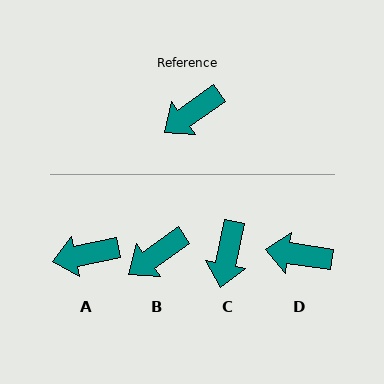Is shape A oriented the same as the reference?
No, it is off by about 23 degrees.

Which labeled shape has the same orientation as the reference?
B.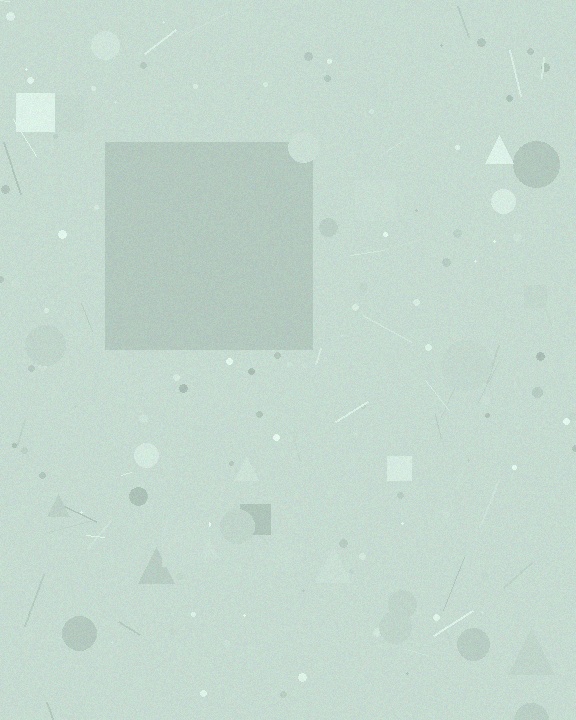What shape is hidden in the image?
A square is hidden in the image.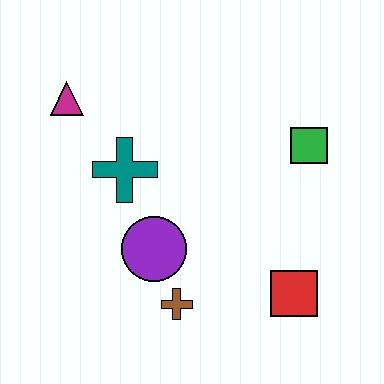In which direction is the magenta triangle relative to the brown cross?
The magenta triangle is above the brown cross.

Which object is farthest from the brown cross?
The magenta triangle is farthest from the brown cross.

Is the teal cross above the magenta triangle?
No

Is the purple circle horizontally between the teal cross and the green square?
Yes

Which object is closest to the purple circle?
The brown cross is closest to the purple circle.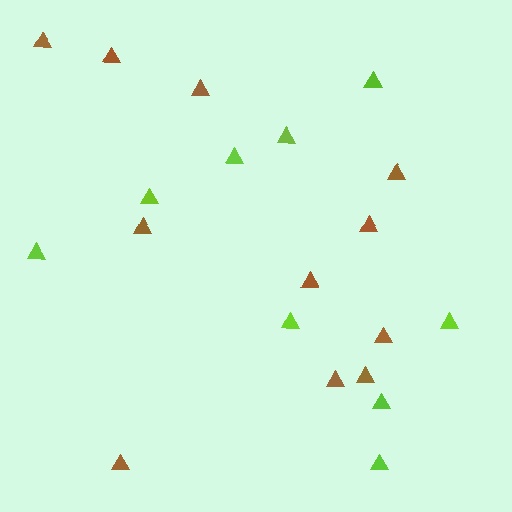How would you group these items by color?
There are 2 groups: one group of brown triangles (11) and one group of lime triangles (9).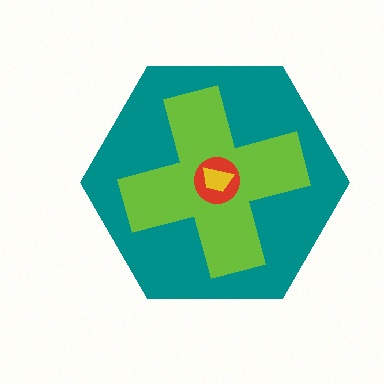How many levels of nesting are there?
4.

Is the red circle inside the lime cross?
Yes.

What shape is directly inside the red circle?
The yellow trapezoid.